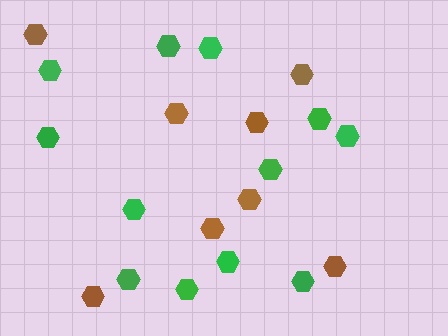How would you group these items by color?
There are 2 groups: one group of brown hexagons (8) and one group of green hexagons (12).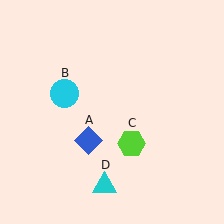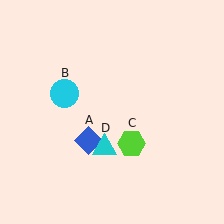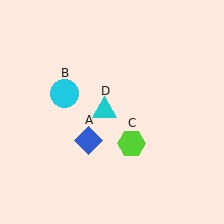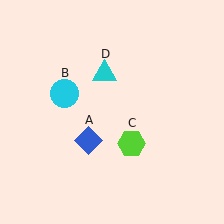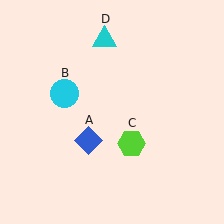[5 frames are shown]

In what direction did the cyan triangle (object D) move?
The cyan triangle (object D) moved up.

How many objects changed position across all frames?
1 object changed position: cyan triangle (object D).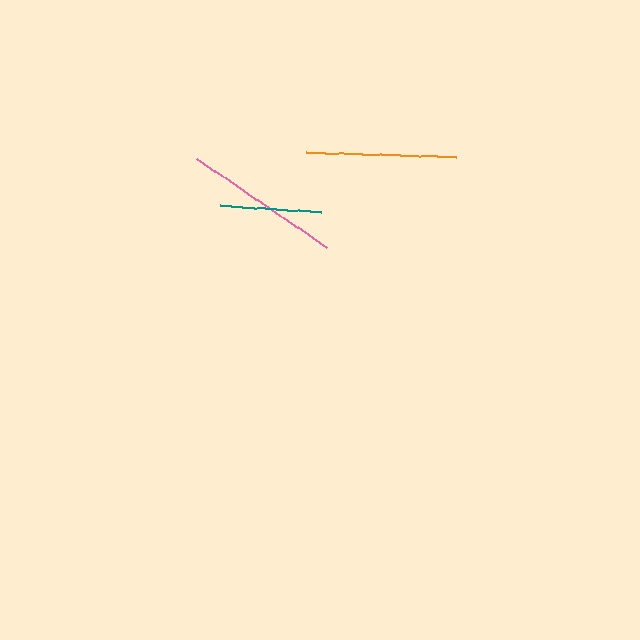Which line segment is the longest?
The pink line is the longest at approximately 158 pixels.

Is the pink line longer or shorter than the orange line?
The pink line is longer than the orange line.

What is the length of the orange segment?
The orange segment is approximately 150 pixels long.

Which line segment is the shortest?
The teal line is the shortest at approximately 102 pixels.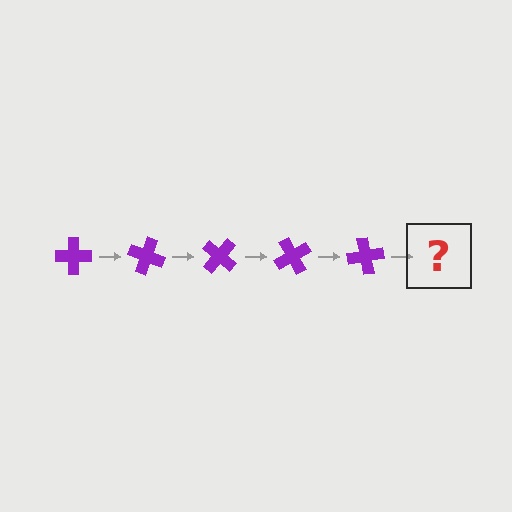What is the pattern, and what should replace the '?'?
The pattern is that the cross rotates 20 degrees each step. The '?' should be a purple cross rotated 100 degrees.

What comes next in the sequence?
The next element should be a purple cross rotated 100 degrees.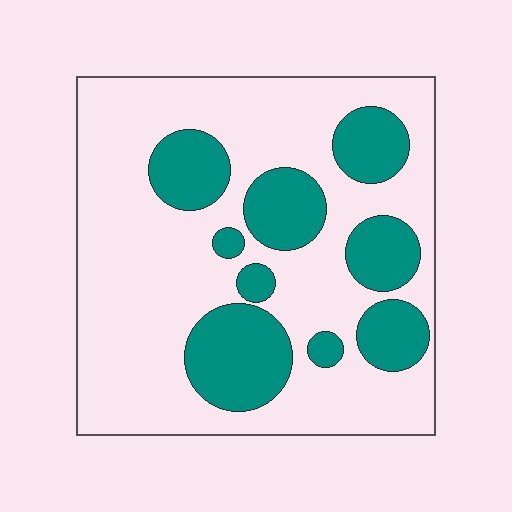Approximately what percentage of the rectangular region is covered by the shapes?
Approximately 30%.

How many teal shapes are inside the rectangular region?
9.